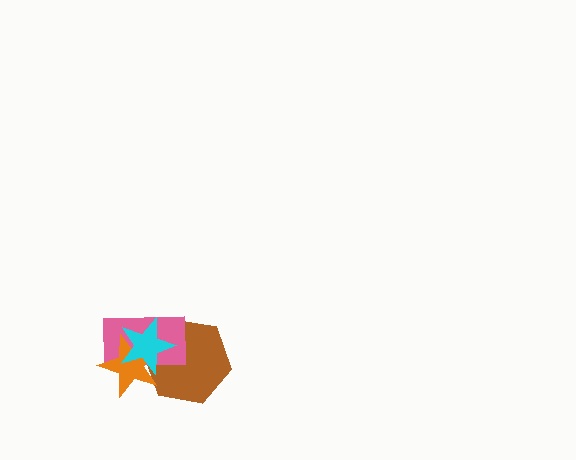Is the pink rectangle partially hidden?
Yes, it is partially covered by another shape.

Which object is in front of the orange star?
The cyan star is in front of the orange star.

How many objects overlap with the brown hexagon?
3 objects overlap with the brown hexagon.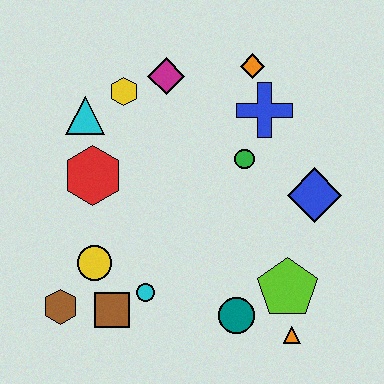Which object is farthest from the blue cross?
The brown hexagon is farthest from the blue cross.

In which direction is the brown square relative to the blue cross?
The brown square is below the blue cross.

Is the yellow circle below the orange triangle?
No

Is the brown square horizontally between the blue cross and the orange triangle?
No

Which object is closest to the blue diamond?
The green circle is closest to the blue diamond.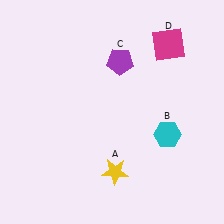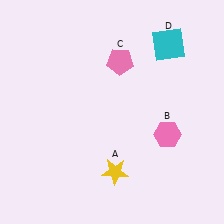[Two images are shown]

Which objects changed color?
B changed from cyan to pink. C changed from purple to pink. D changed from magenta to cyan.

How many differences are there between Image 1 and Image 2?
There are 3 differences between the two images.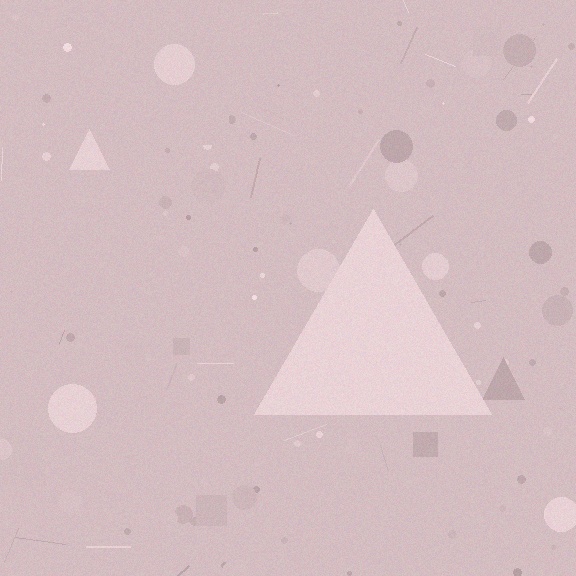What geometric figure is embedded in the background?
A triangle is embedded in the background.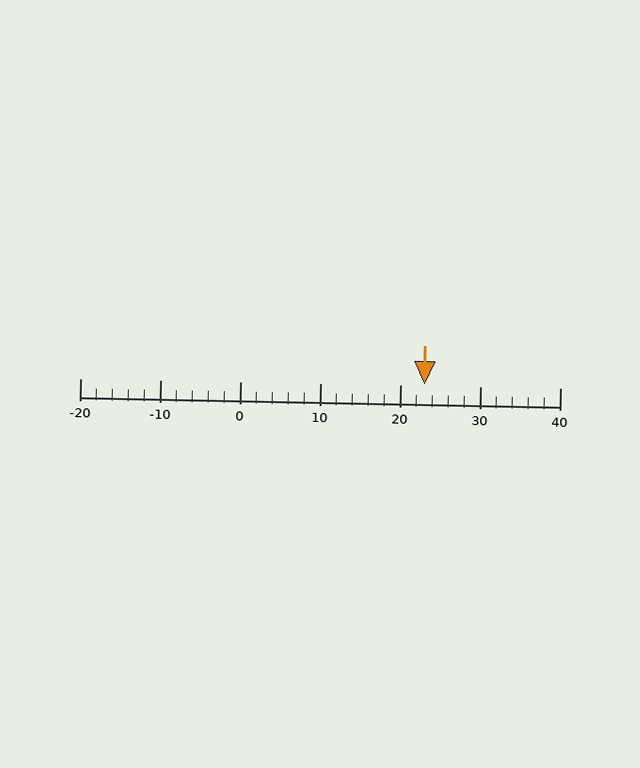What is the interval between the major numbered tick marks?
The major tick marks are spaced 10 units apart.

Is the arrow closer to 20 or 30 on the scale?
The arrow is closer to 20.